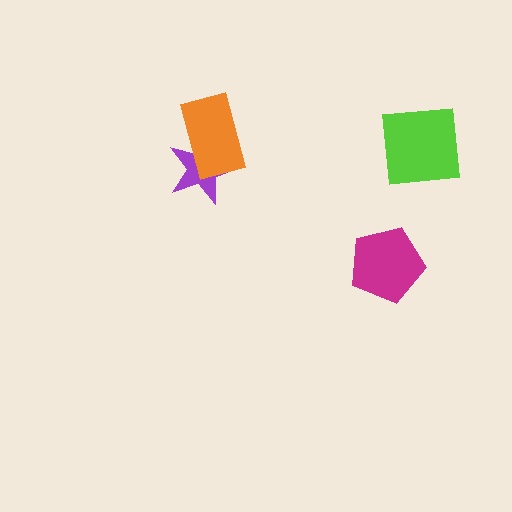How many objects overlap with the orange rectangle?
1 object overlaps with the orange rectangle.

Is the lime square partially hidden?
No, no other shape covers it.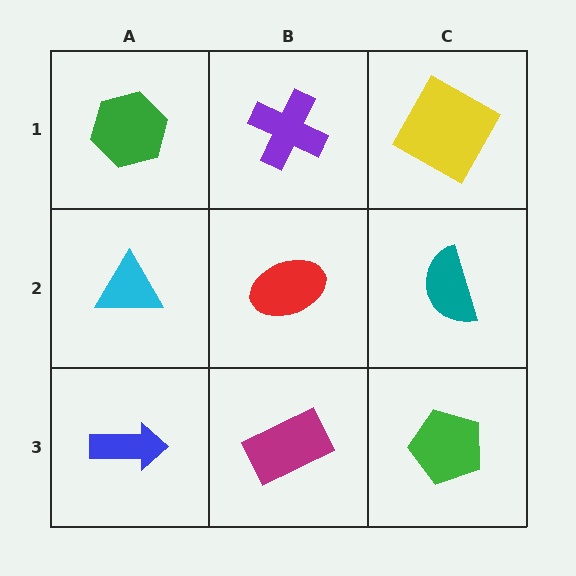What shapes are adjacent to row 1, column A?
A cyan triangle (row 2, column A), a purple cross (row 1, column B).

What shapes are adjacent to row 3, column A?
A cyan triangle (row 2, column A), a magenta rectangle (row 3, column B).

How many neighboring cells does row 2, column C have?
3.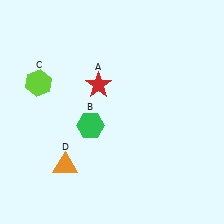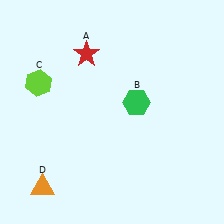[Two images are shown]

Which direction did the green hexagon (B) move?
The green hexagon (B) moved right.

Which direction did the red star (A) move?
The red star (A) moved up.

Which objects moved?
The objects that moved are: the red star (A), the green hexagon (B), the orange triangle (D).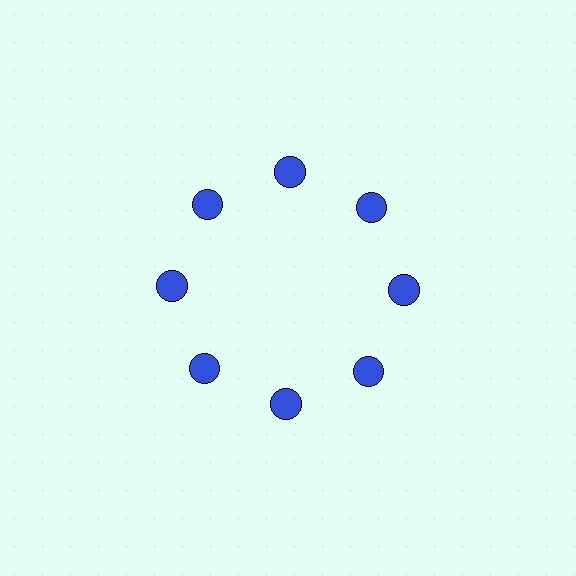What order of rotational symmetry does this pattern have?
This pattern has 8-fold rotational symmetry.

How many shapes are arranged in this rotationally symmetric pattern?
There are 8 shapes, arranged in 8 groups of 1.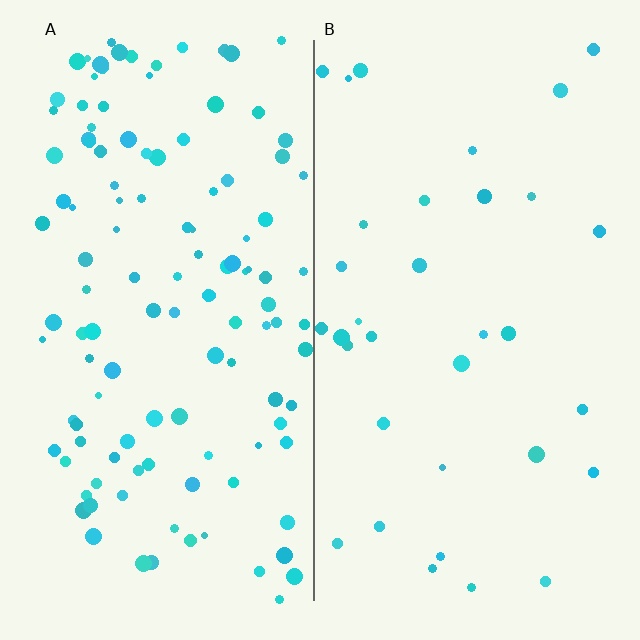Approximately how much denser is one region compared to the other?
Approximately 3.6× — region A over region B.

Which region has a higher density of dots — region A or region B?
A (the left).